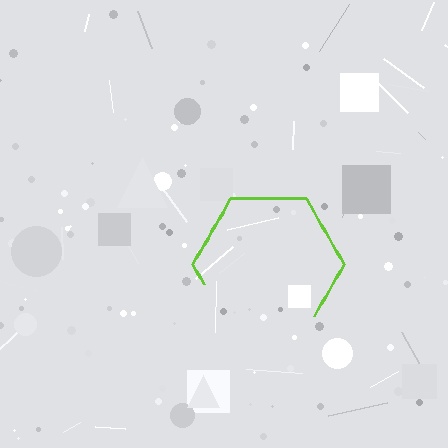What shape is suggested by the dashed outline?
The dashed outline suggests a hexagon.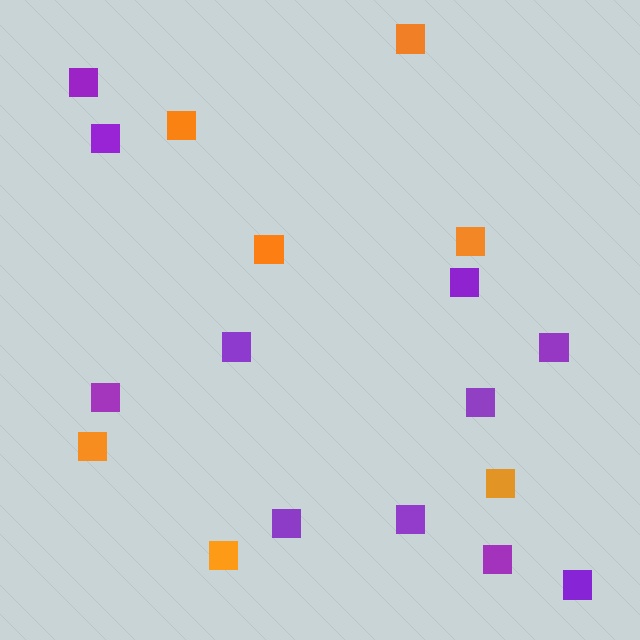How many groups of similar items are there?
There are 2 groups: one group of orange squares (7) and one group of purple squares (11).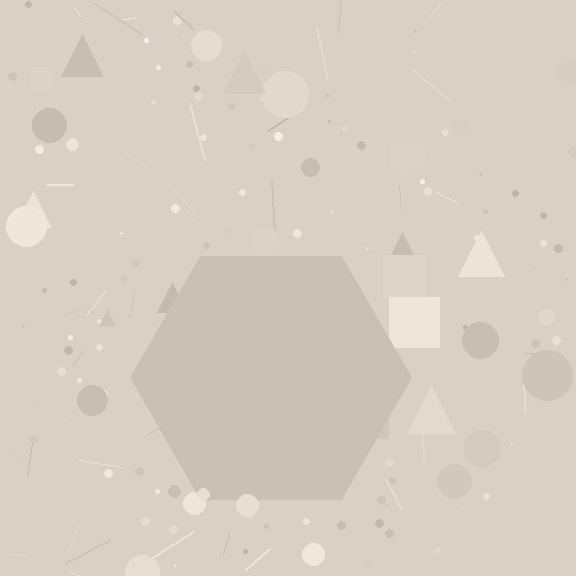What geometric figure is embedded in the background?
A hexagon is embedded in the background.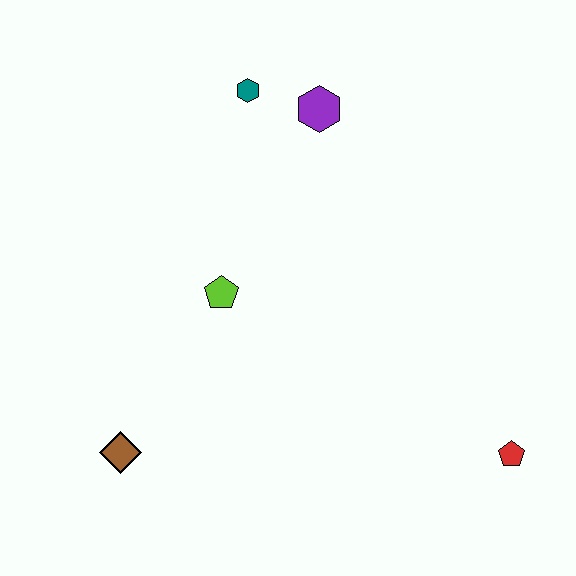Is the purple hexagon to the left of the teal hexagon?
No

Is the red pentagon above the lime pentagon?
No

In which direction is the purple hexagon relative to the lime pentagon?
The purple hexagon is above the lime pentagon.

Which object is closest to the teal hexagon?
The purple hexagon is closest to the teal hexagon.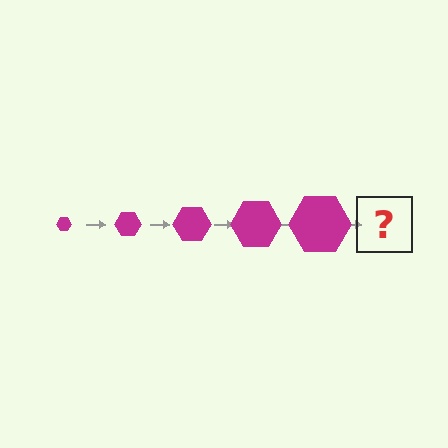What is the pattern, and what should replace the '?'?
The pattern is that the hexagon gets progressively larger each step. The '?' should be a magenta hexagon, larger than the previous one.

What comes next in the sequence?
The next element should be a magenta hexagon, larger than the previous one.